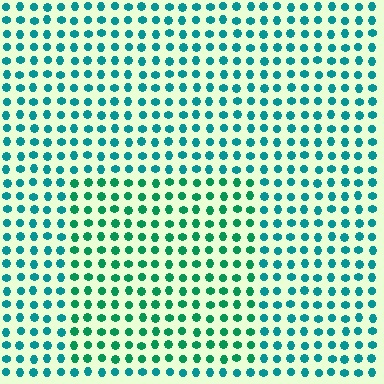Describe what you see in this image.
The image is filled with small teal elements in a uniform arrangement. A rectangle-shaped region is visible where the elements are tinted to a slightly different hue, forming a subtle color boundary.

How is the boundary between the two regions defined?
The boundary is defined purely by a slight shift in hue (about 28 degrees). Spacing, size, and orientation are identical on both sides.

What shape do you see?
I see a rectangle.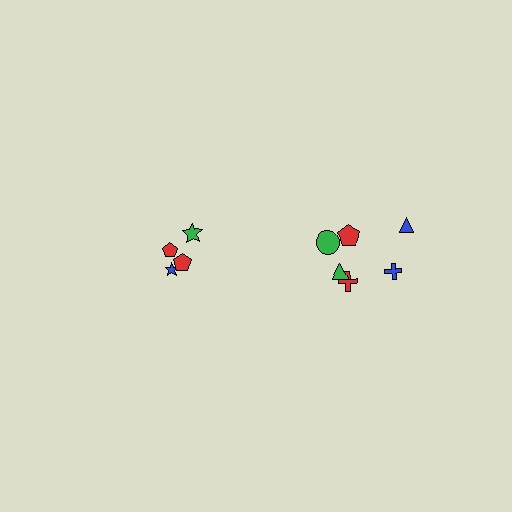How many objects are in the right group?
There are 6 objects.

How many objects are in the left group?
There are 4 objects.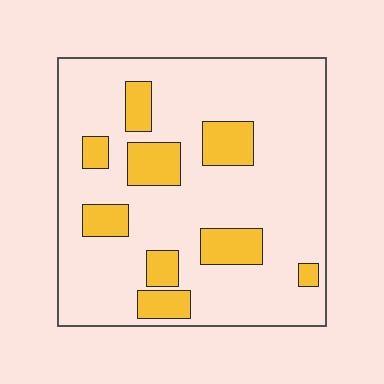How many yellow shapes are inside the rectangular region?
9.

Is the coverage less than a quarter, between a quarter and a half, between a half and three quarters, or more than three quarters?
Less than a quarter.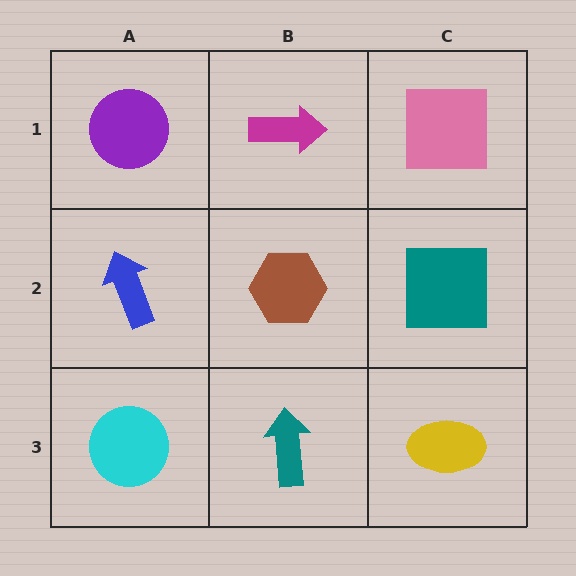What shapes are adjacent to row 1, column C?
A teal square (row 2, column C), a magenta arrow (row 1, column B).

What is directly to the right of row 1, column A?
A magenta arrow.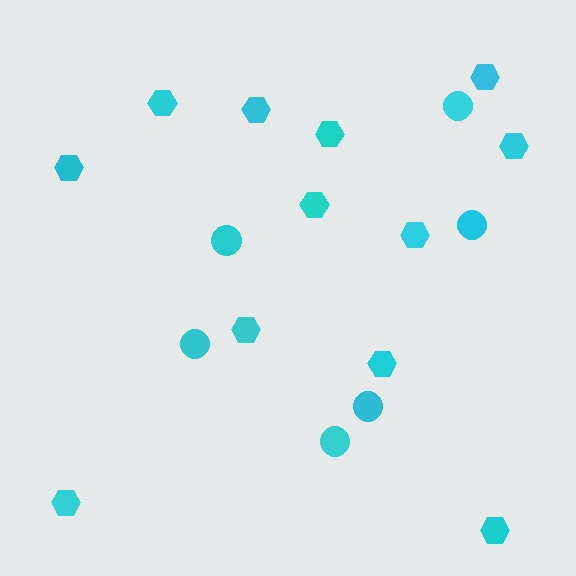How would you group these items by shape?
There are 2 groups: one group of hexagons (12) and one group of circles (6).